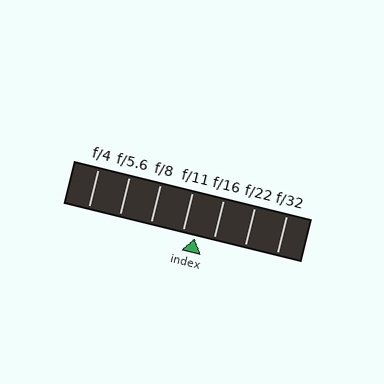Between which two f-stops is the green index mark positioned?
The index mark is between f/11 and f/16.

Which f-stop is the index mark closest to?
The index mark is closest to f/11.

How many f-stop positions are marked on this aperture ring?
There are 7 f-stop positions marked.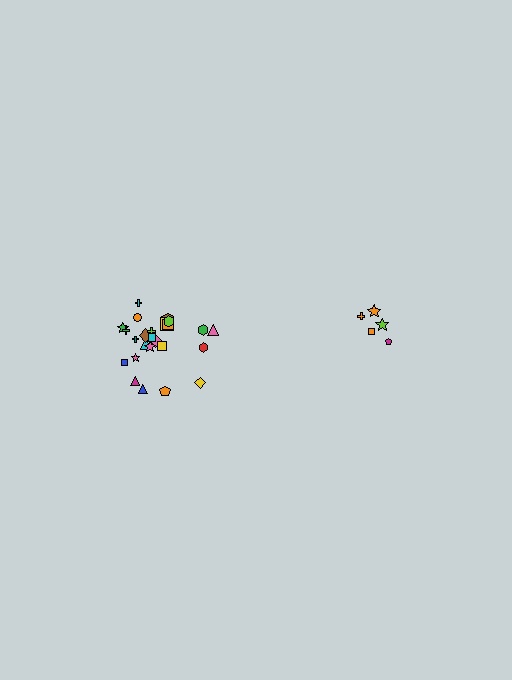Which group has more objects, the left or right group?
The left group.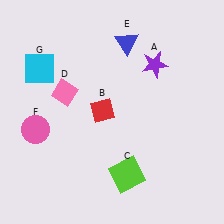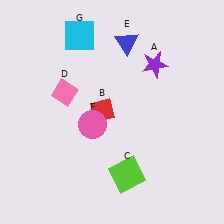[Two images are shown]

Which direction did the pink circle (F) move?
The pink circle (F) moved right.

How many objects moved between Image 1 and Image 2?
2 objects moved between the two images.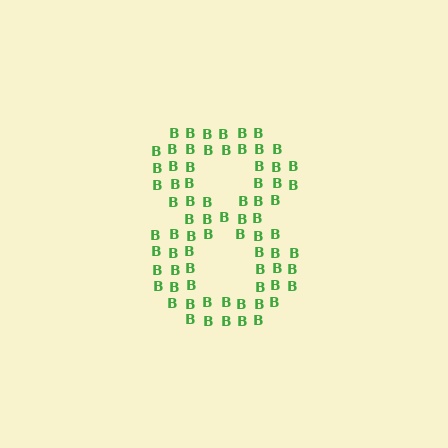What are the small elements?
The small elements are letter B's.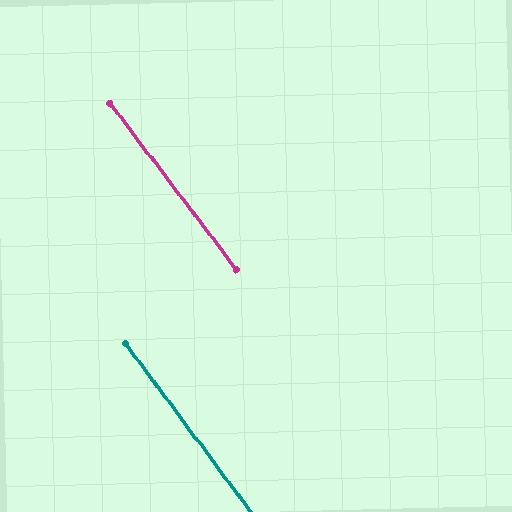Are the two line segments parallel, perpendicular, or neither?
Parallel — their directions differ by only 0.6°.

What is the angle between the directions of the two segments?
Approximately 1 degree.